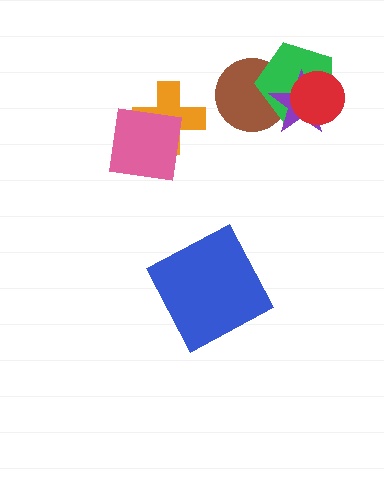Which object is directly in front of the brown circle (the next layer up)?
The green pentagon is directly in front of the brown circle.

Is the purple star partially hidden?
Yes, it is partially covered by another shape.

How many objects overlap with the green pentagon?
3 objects overlap with the green pentagon.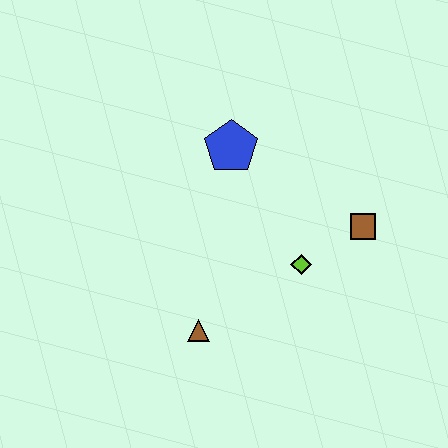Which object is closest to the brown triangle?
The lime diamond is closest to the brown triangle.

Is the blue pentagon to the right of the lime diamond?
No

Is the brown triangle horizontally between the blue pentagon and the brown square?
No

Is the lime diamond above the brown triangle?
Yes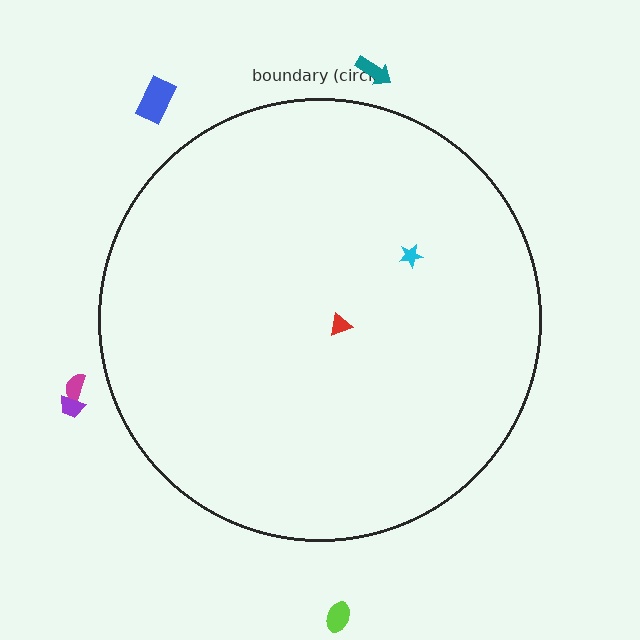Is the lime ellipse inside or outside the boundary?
Outside.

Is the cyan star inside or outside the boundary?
Inside.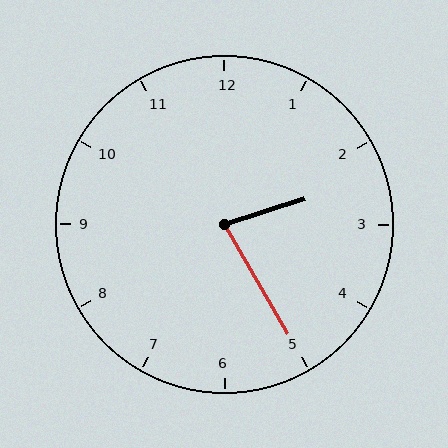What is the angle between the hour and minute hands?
Approximately 78 degrees.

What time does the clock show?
2:25.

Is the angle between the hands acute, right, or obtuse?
It is acute.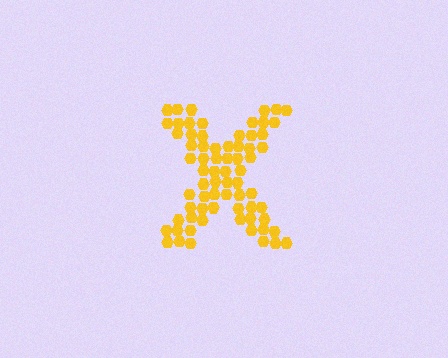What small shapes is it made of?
It is made of small hexagons.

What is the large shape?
The large shape is the letter X.